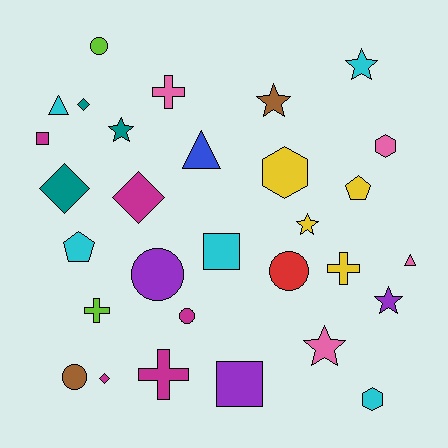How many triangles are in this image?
There are 3 triangles.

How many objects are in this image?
There are 30 objects.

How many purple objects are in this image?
There are 3 purple objects.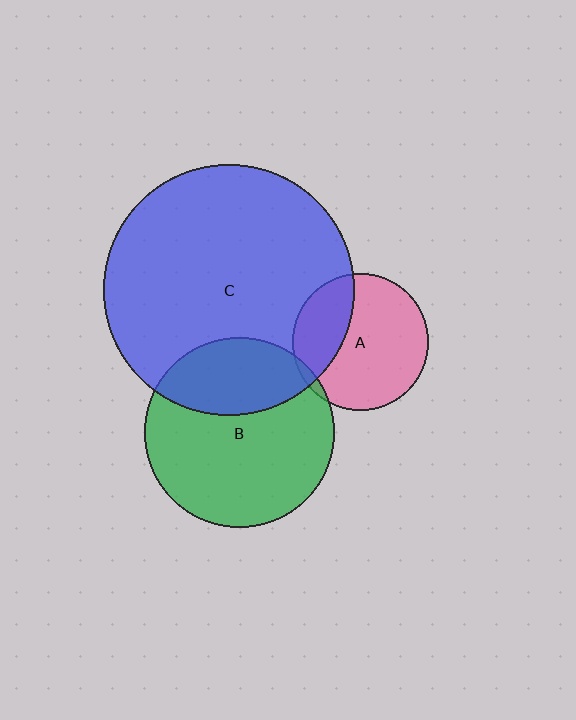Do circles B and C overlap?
Yes.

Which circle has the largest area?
Circle C (blue).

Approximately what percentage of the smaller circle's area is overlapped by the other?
Approximately 30%.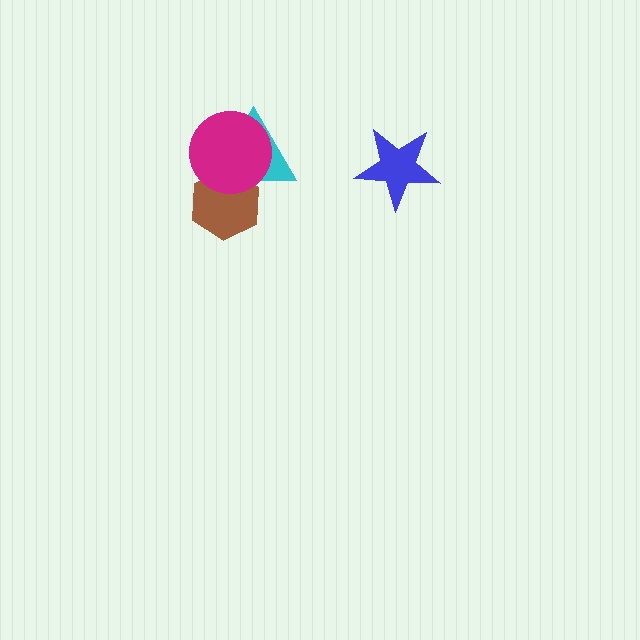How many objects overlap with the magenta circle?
2 objects overlap with the magenta circle.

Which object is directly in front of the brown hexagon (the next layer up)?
The cyan triangle is directly in front of the brown hexagon.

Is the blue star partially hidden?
No, no other shape covers it.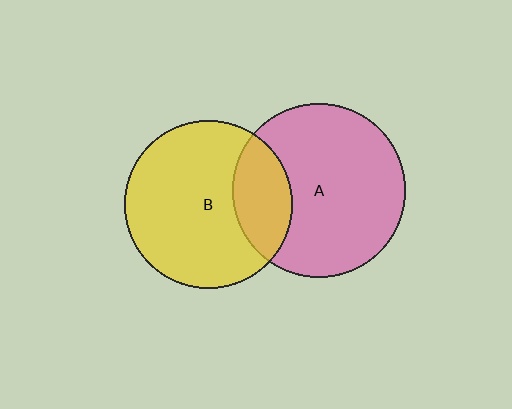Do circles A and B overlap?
Yes.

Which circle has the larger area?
Circle A (pink).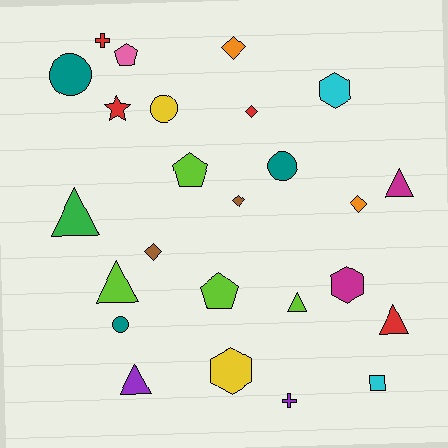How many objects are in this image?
There are 25 objects.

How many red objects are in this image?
There are 4 red objects.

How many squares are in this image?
There is 1 square.